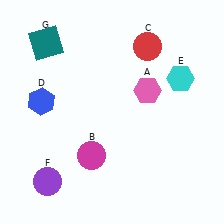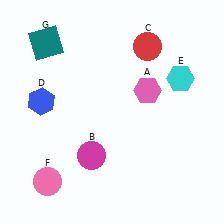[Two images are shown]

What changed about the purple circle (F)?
In Image 1, F is purple. In Image 2, it changed to pink.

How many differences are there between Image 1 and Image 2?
There is 1 difference between the two images.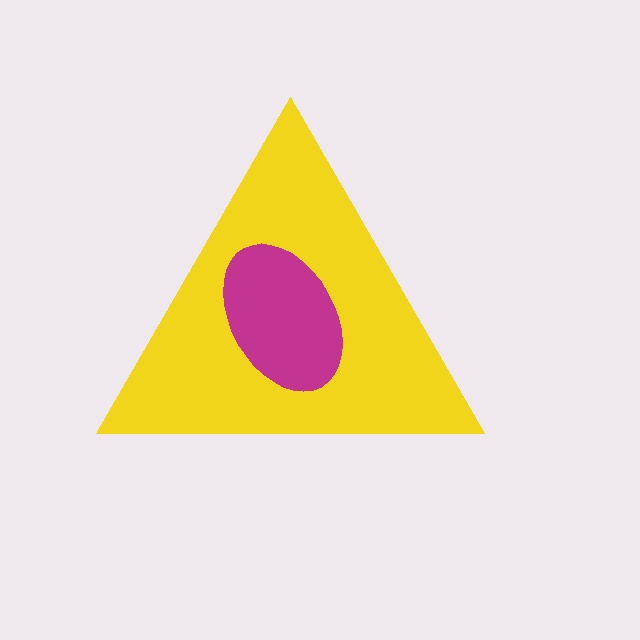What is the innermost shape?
The magenta ellipse.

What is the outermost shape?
The yellow triangle.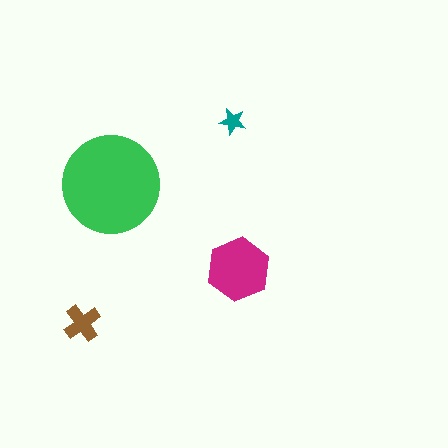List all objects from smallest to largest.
The teal star, the brown cross, the magenta hexagon, the green circle.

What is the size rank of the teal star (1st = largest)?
4th.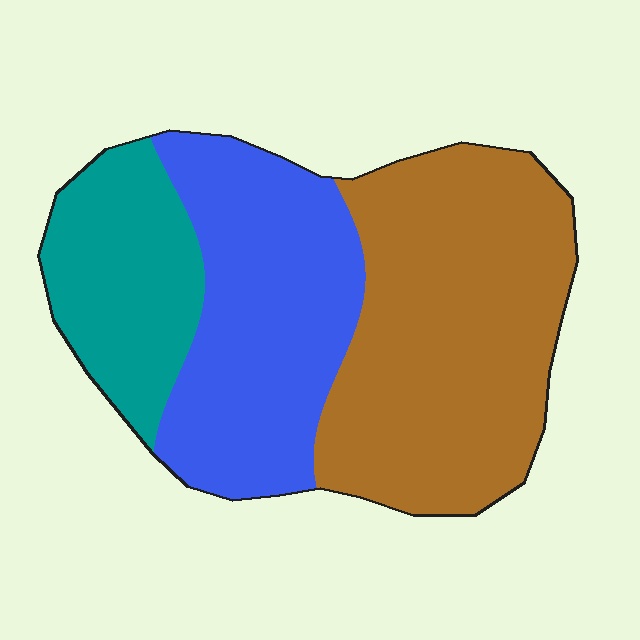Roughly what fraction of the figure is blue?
Blue takes up between a third and a half of the figure.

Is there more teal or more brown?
Brown.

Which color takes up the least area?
Teal, at roughly 20%.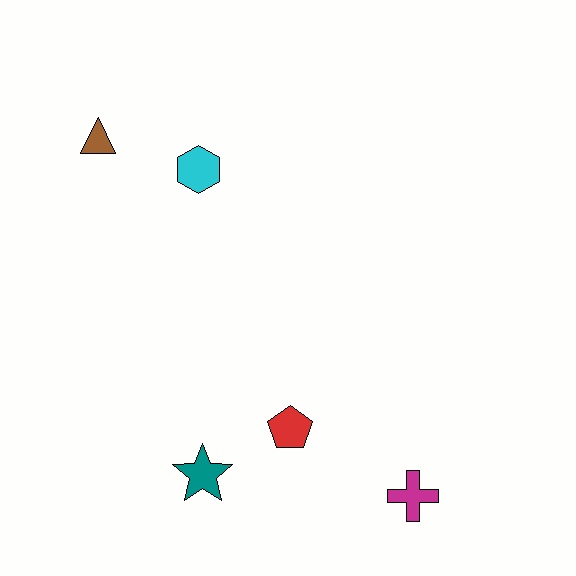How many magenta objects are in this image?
There is 1 magenta object.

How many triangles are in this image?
There is 1 triangle.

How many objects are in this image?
There are 5 objects.